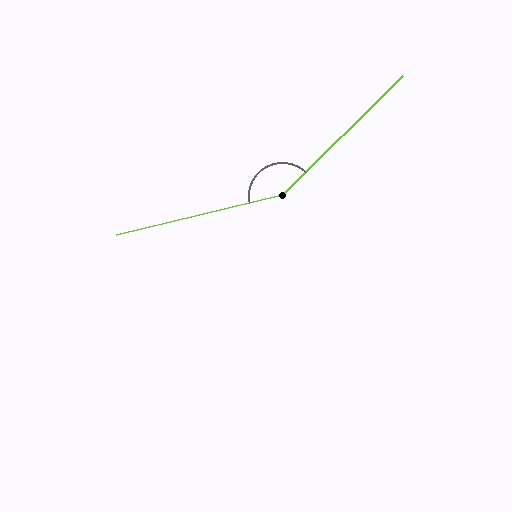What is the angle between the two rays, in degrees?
Approximately 149 degrees.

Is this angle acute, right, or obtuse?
It is obtuse.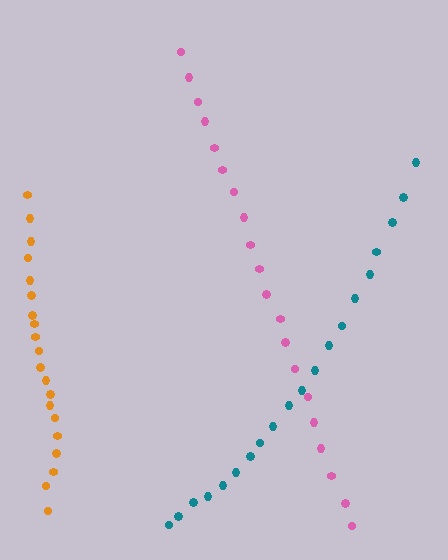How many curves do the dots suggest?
There are 3 distinct paths.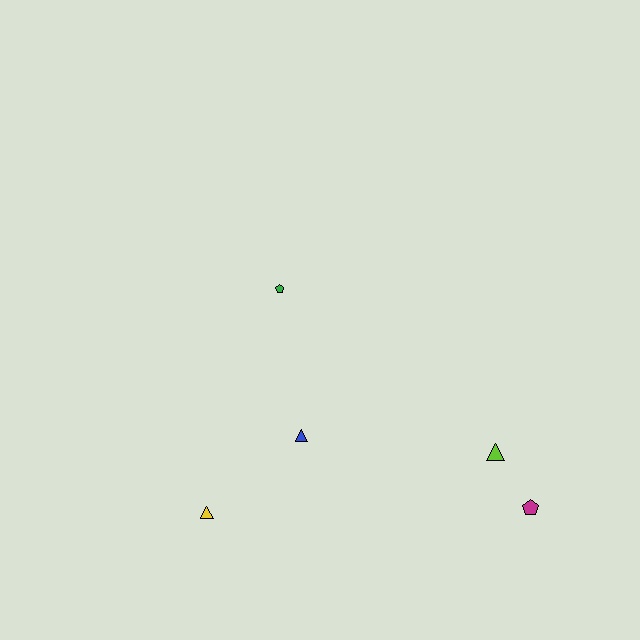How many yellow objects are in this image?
There is 1 yellow object.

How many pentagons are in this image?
There are 2 pentagons.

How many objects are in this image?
There are 5 objects.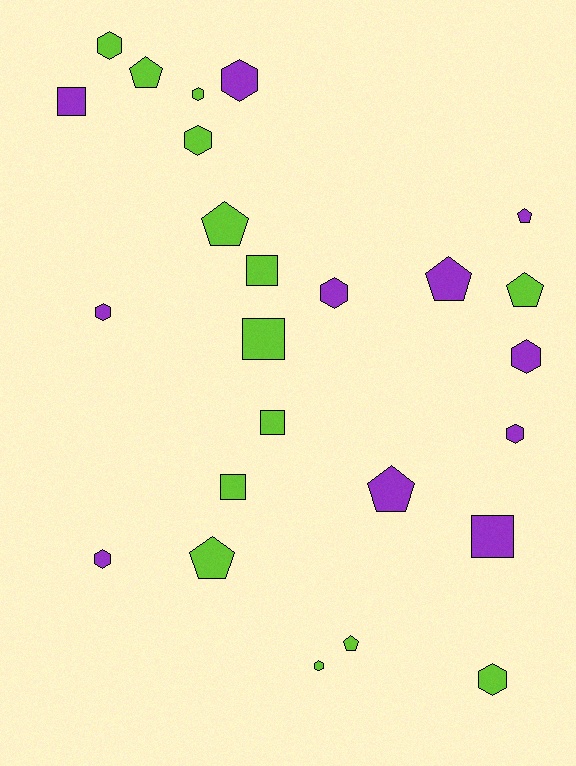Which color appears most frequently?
Lime, with 14 objects.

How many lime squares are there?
There are 4 lime squares.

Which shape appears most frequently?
Hexagon, with 11 objects.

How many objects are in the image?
There are 25 objects.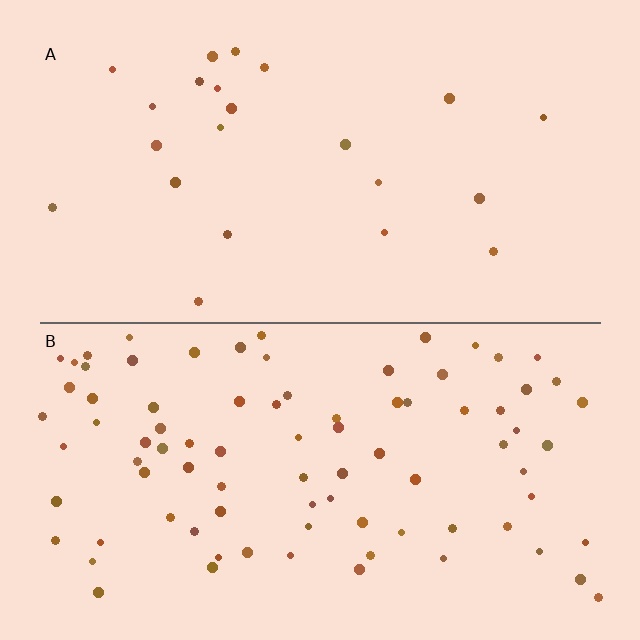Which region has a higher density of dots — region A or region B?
B (the bottom).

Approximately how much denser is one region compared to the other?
Approximately 3.8× — region B over region A.